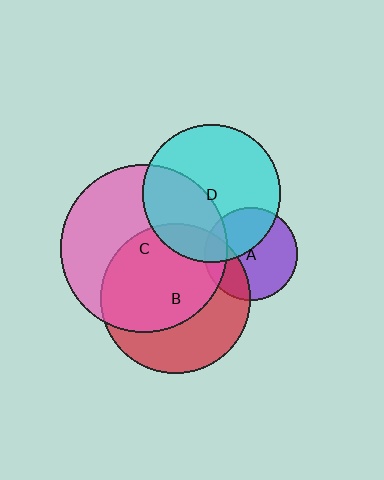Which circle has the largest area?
Circle C (pink).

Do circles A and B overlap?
Yes.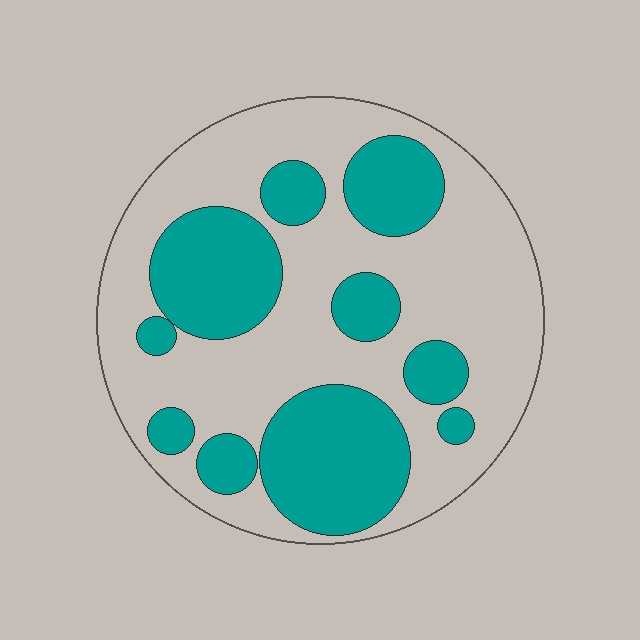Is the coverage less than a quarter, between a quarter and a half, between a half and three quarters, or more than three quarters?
Between a quarter and a half.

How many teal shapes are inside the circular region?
10.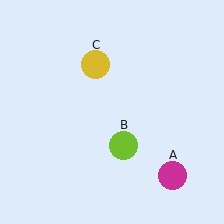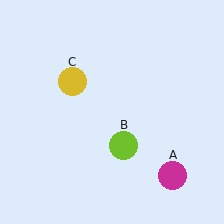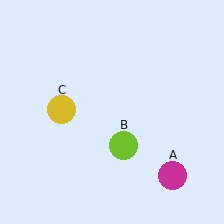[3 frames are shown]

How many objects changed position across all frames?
1 object changed position: yellow circle (object C).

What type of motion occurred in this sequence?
The yellow circle (object C) rotated counterclockwise around the center of the scene.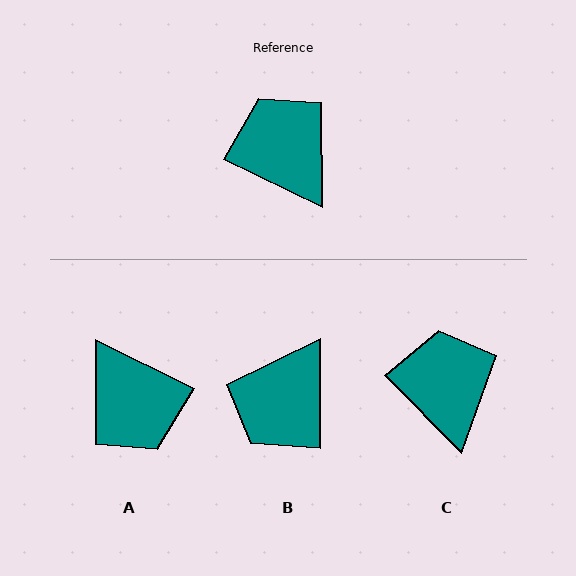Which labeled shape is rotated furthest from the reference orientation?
A, about 179 degrees away.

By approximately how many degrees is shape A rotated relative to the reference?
Approximately 179 degrees counter-clockwise.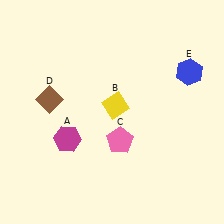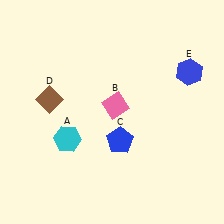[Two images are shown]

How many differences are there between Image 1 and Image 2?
There are 3 differences between the two images.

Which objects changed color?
A changed from magenta to cyan. B changed from yellow to pink. C changed from pink to blue.